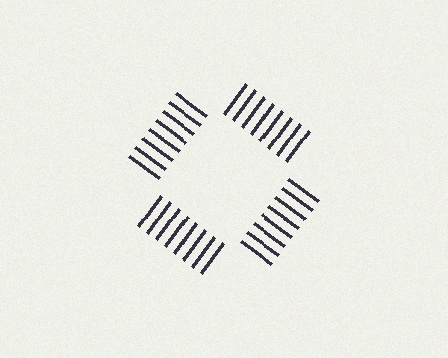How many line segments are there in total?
32 — 8 along each of the 4 edges.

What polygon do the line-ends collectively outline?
An illusory square — the line segments terminate on its edges but no continuous stroke is drawn.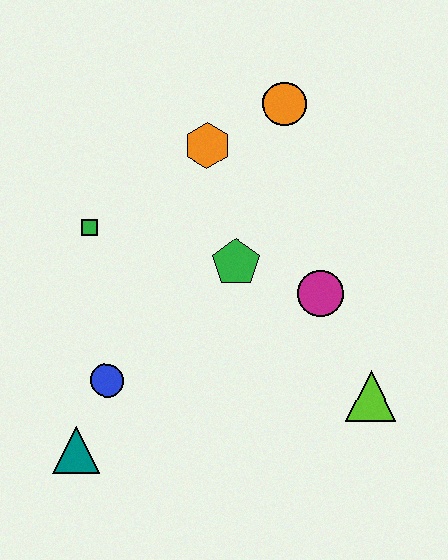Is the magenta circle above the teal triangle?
Yes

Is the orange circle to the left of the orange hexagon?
No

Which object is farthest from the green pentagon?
The teal triangle is farthest from the green pentagon.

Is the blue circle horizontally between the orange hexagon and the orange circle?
No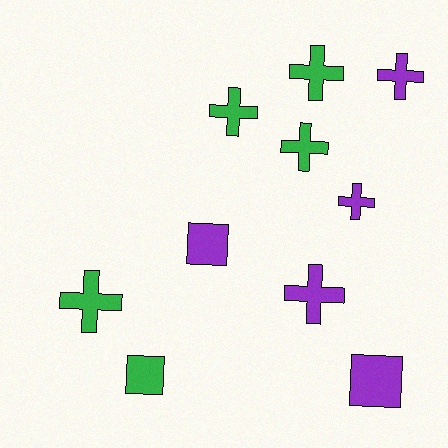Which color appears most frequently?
Purple, with 5 objects.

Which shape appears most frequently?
Cross, with 7 objects.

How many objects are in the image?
There are 10 objects.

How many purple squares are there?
There are 2 purple squares.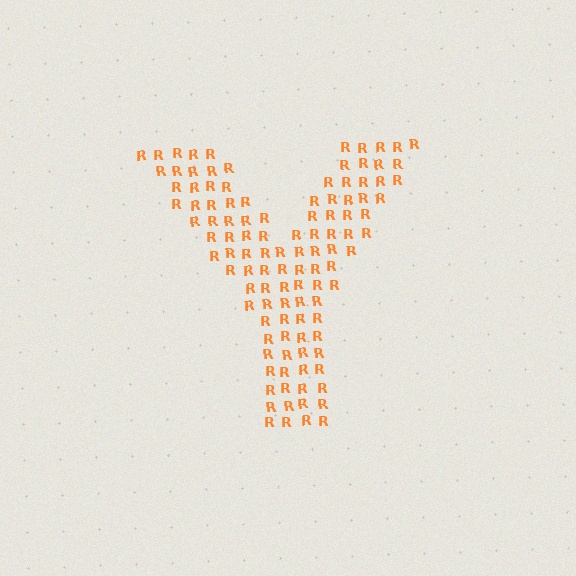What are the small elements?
The small elements are letter R's.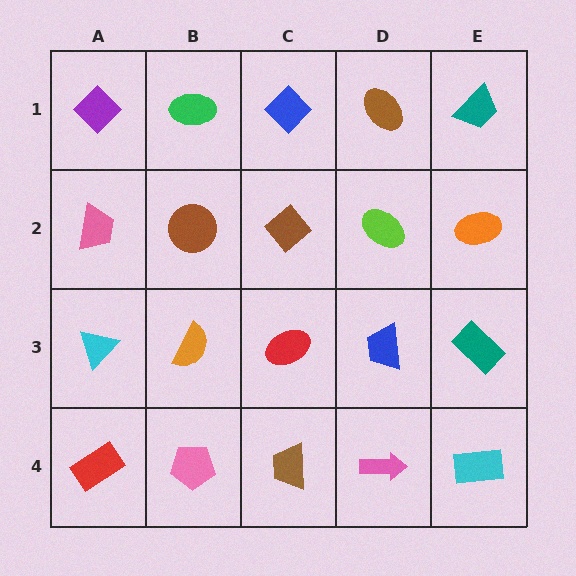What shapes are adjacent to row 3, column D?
A lime ellipse (row 2, column D), a pink arrow (row 4, column D), a red ellipse (row 3, column C), a teal rectangle (row 3, column E).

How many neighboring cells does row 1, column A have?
2.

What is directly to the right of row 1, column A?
A green ellipse.